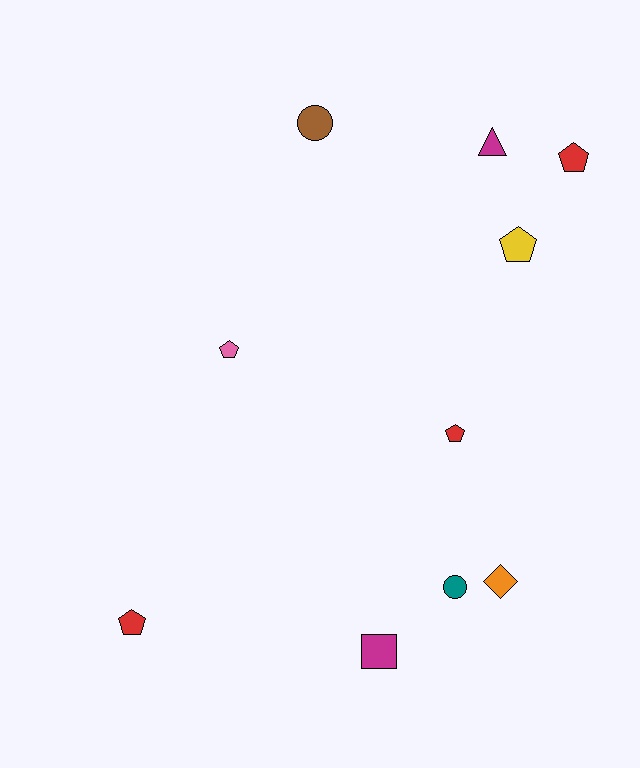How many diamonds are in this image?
There is 1 diamond.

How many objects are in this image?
There are 10 objects.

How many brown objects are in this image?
There is 1 brown object.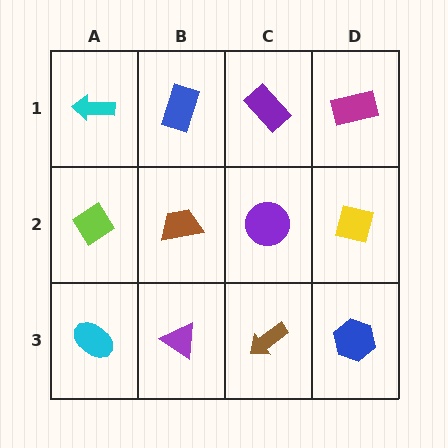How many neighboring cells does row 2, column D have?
3.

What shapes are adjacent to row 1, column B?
A brown trapezoid (row 2, column B), a cyan arrow (row 1, column A), a purple rectangle (row 1, column C).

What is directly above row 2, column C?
A purple rectangle.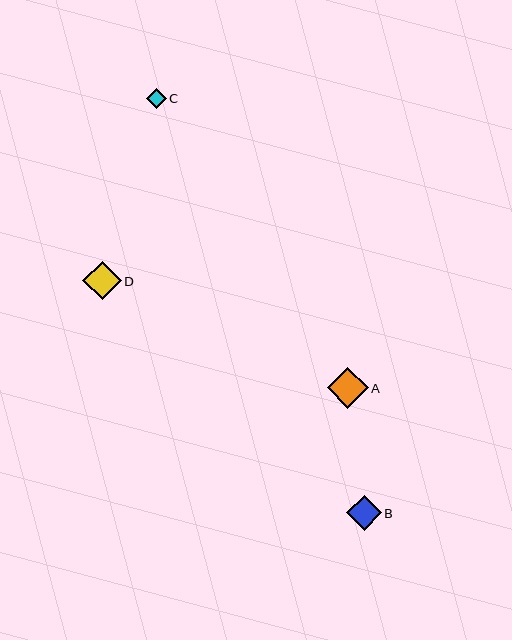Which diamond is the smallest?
Diamond C is the smallest with a size of approximately 20 pixels.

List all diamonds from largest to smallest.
From largest to smallest: A, D, B, C.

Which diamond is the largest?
Diamond A is the largest with a size of approximately 41 pixels.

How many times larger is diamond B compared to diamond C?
Diamond B is approximately 1.7 times the size of diamond C.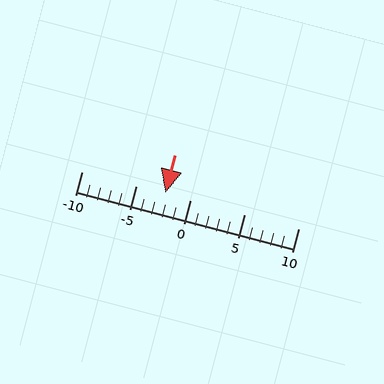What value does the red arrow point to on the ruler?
The red arrow points to approximately -2.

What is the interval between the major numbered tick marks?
The major tick marks are spaced 5 units apart.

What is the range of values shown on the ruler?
The ruler shows values from -10 to 10.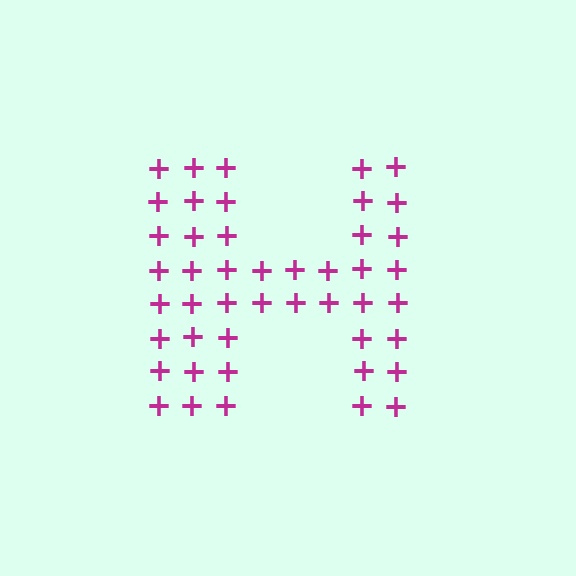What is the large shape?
The large shape is the letter H.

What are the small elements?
The small elements are plus signs.